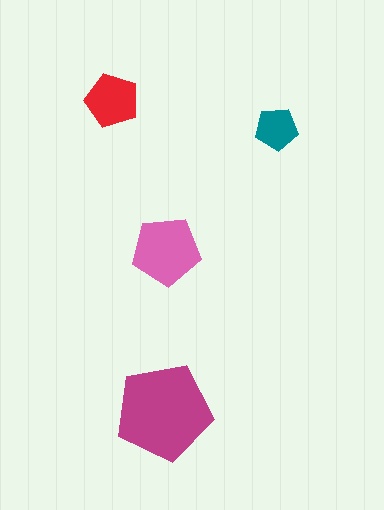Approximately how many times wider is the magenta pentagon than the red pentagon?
About 2 times wider.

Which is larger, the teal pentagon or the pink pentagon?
The pink one.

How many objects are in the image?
There are 4 objects in the image.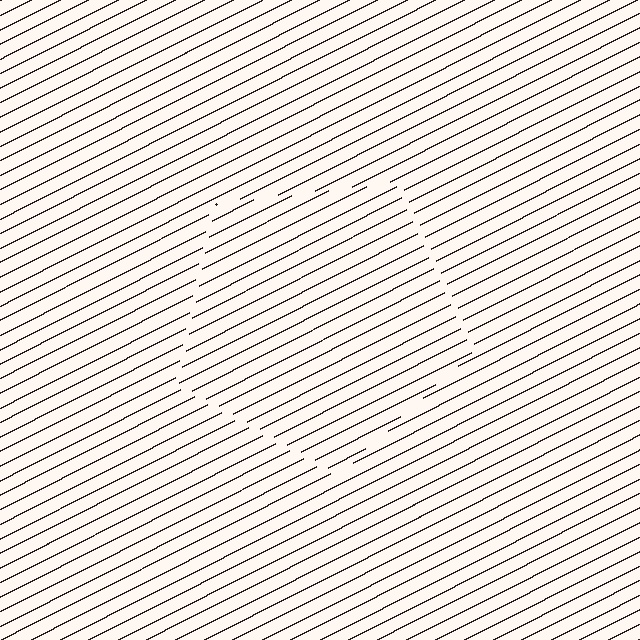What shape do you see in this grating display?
An illusory pentagon. The interior of the shape contains the same grating, shifted by half a period — the contour is defined by the phase discontinuity where line-ends from the inner and outer gratings abut.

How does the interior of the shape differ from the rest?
The interior of the shape contains the same grating, shifted by half a period — the contour is defined by the phase discontinuity where line-ends from the inner and outer gratings abut.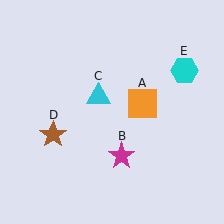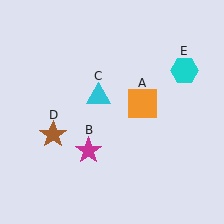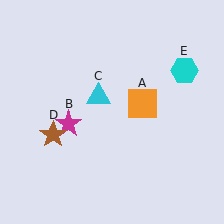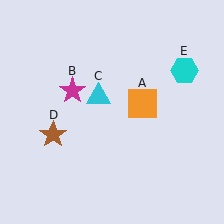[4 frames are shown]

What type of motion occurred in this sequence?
The magenta star (object B) rotated clockwise around the center of the scene.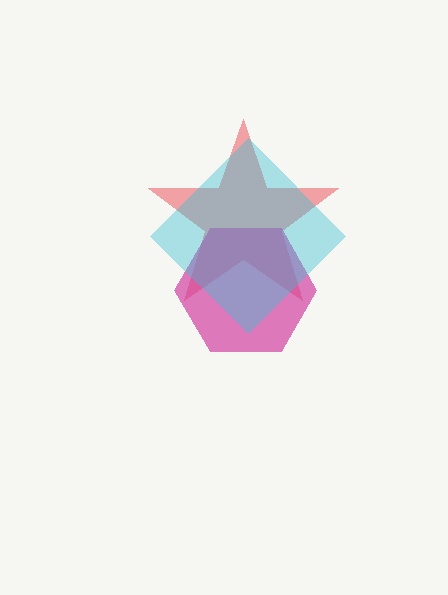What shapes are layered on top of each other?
The layered shapes are: a red star, a magenta hexagon, a cyan diamond.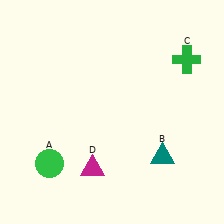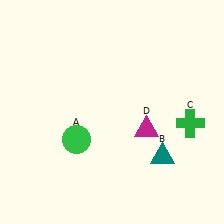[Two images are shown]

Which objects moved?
The objects that moved are: the green circle (A), the green cross (C), the magenta triangle (D).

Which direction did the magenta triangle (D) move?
The magenta triangle (D) moved right.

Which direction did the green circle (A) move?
The green circle (A) moved right.